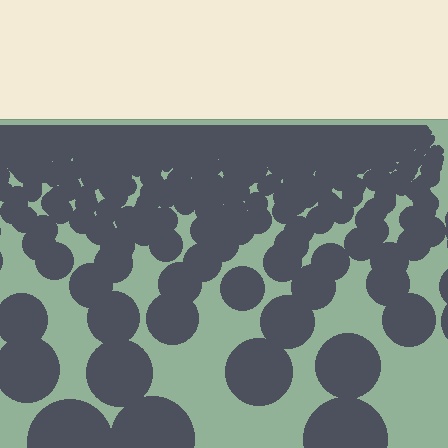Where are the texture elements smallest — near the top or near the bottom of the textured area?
Near the top.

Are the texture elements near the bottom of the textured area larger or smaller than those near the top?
Larger. Near the bottom, elements are closer to the viewer and appear at a bigger on-screen size.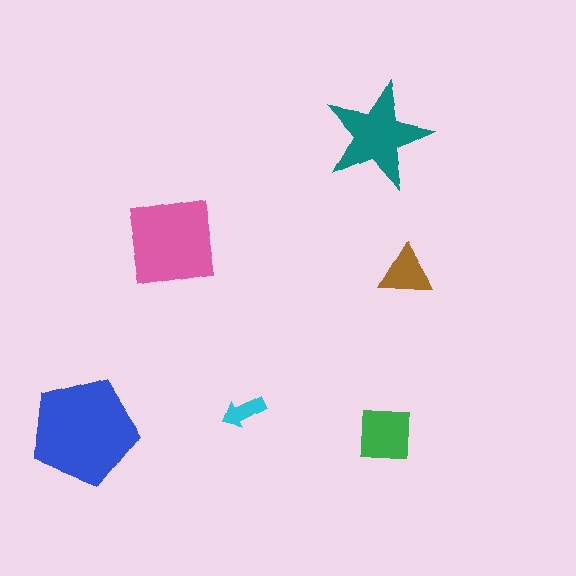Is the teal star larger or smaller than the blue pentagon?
Smaller.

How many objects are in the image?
There are 6 objects in the image.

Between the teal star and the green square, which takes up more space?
The teal star.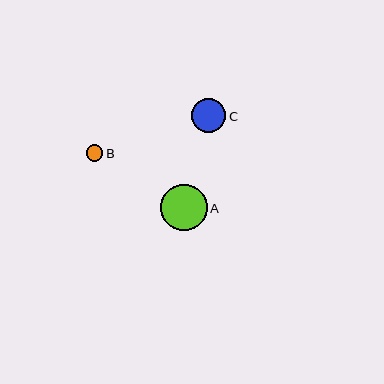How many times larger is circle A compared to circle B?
Circle A is approximately 2.7 times the size of circle B.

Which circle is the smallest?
Circle B is the smallest with a size of approximately 17 pixels.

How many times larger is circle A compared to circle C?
Circle A is approximately 1.4 times the size of circle C.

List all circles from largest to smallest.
From largest to smallest: A, C, B.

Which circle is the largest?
Circle A is the largest with a size of approximately 46 pixels.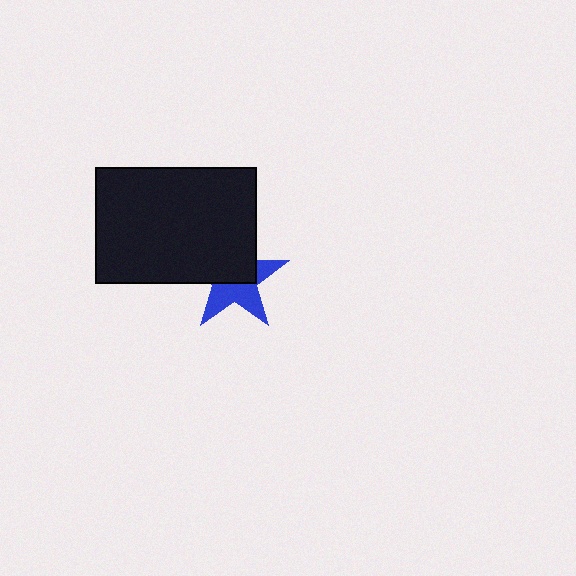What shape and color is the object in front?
The object in front is a black rectangle.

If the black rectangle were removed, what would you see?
You would see the complete blue star.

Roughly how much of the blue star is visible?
About half of it is visible (roughly 49%).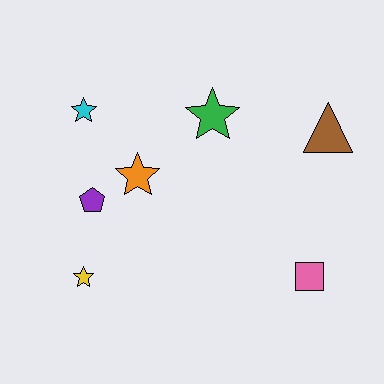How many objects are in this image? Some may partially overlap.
There are 7 objects.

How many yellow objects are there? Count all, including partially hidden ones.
There is 1 yellow object.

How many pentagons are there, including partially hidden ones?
There is 1 pentagon.